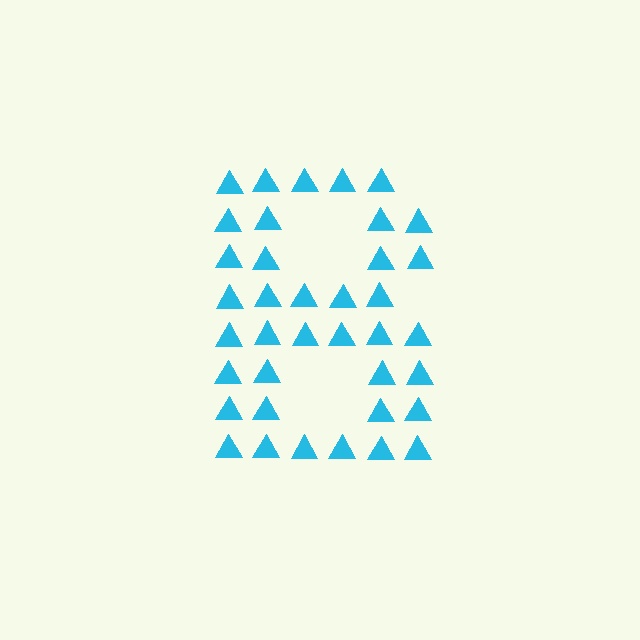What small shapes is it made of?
It is made of small triangles.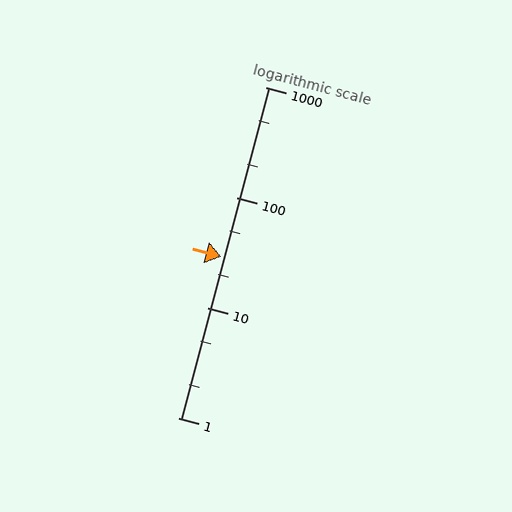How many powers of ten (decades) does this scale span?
The scale spans 3 decades, from 1 to 1000.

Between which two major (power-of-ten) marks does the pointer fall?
The pointer is between 10 and 100.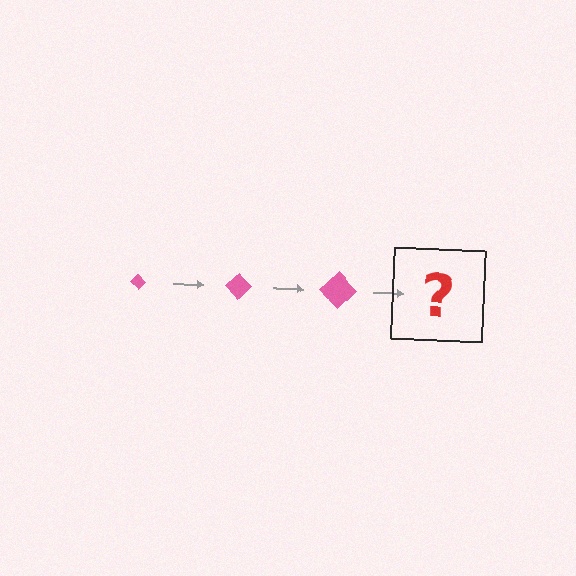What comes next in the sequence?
The next element should be a pink diamond, larger than the previous one.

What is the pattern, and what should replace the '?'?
The pattern is that the diamond gets progressively larger each step. The '?' should be a pink diamond, larger than the previous one.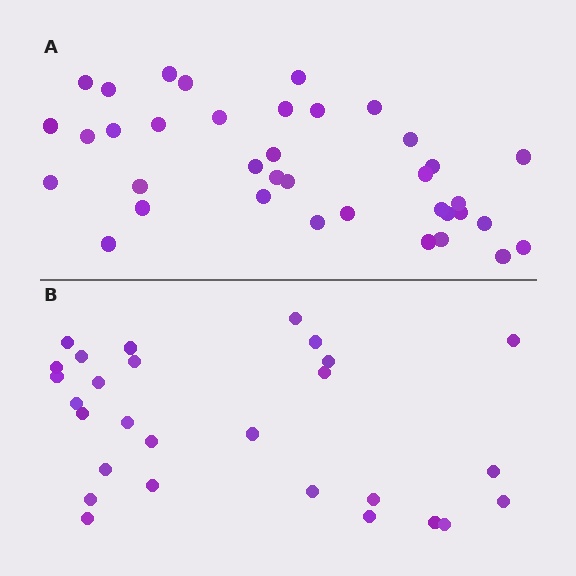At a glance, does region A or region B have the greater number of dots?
Region A (the top region) has more dots.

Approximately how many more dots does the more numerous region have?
Region A has roughly 8 or so more dots than region B.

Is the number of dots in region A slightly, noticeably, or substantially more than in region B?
Region A has noticeably more, but not dramatically so. The ratio is roughly 1.3 to 1.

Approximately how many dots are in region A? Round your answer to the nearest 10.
About 40 dots. (The exact count is 37, which rounds to 40.)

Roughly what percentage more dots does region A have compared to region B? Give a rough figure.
About 30% more.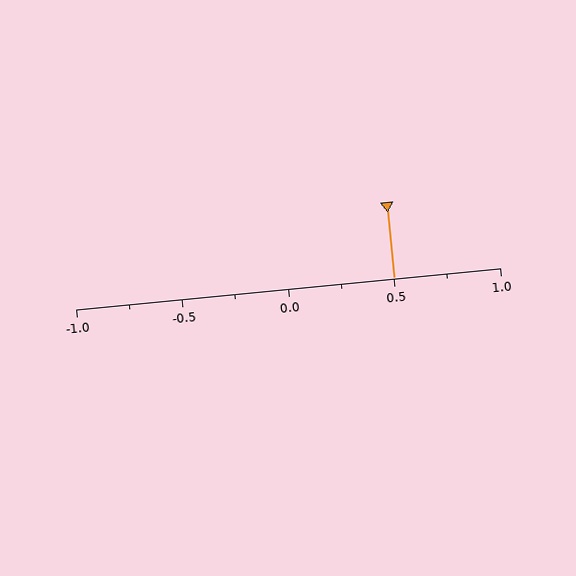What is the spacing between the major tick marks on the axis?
The major ticks are spaced 0.5 apart.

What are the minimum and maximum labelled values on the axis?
The axis runs from -1.0 to 1.0.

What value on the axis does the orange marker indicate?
The marker indicates approximately 0.5.